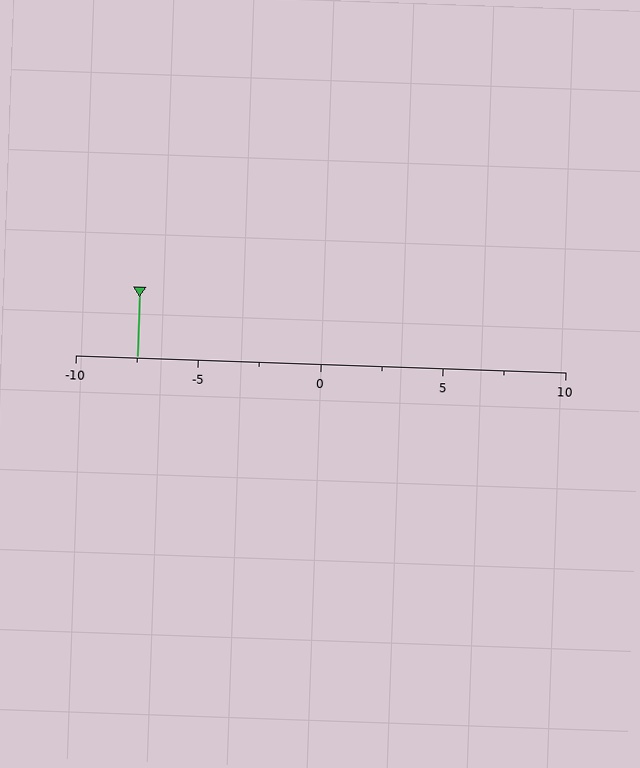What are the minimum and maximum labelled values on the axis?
The axis runs from -10 to 10.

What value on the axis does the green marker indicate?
The marker indicates approximately -7.5.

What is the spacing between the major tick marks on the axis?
The major ticks are spaced 5 apart.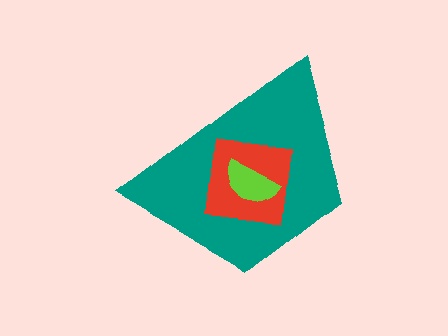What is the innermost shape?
The lime semicircle.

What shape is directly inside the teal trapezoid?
The red square.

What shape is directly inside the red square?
The lime semicircle.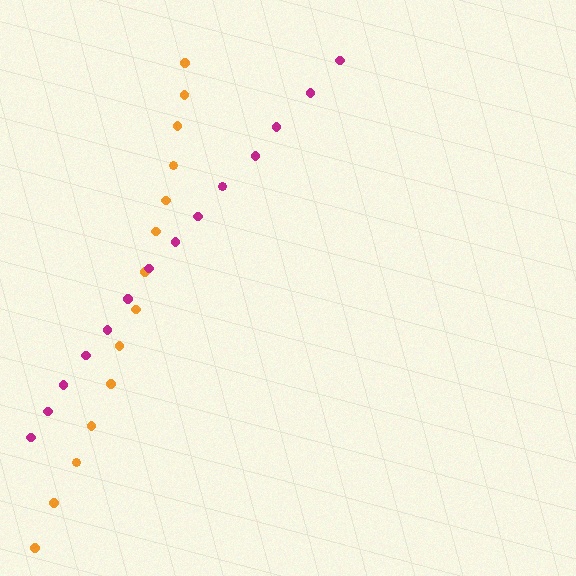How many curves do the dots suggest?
There are 2 distinct paths.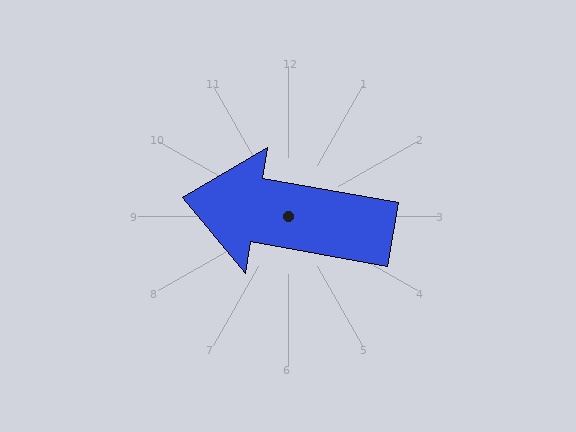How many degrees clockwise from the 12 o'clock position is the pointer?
Approximately 280 degrees.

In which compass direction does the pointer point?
West.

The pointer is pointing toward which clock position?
Roughly 9 o'clock.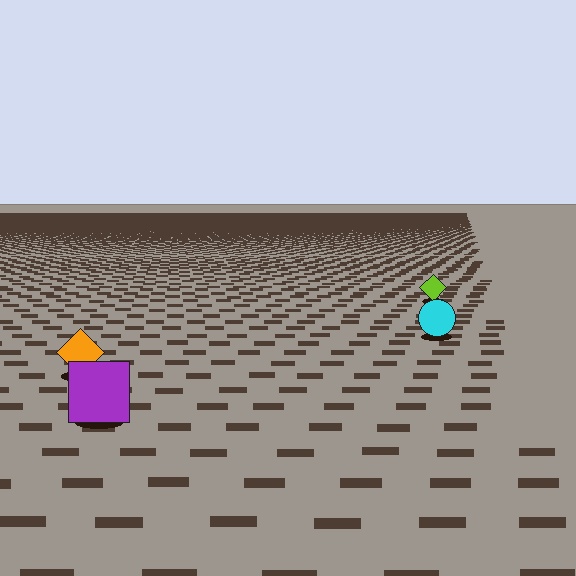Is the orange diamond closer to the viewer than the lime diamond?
Yes. The orange diamond is closer — you can tell from the texture gradient: the ground texture is coarser near it.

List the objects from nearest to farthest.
From nearest to farthest: the purple square, the orange diamond, the cyan circle, the lime diamond.